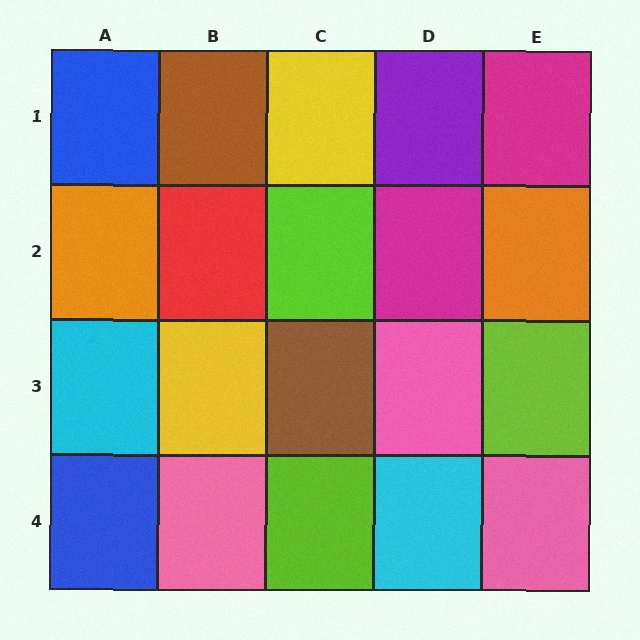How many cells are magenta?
2 cells are magenta.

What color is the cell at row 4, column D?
Cyan.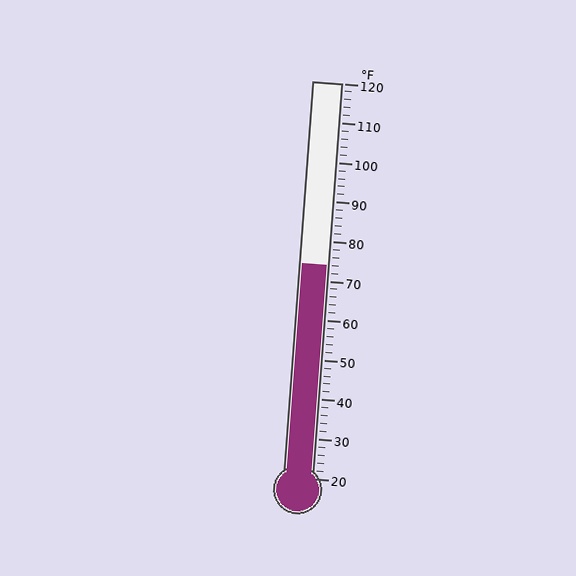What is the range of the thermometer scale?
The thermometer scale ranges from 20°F to 120°F.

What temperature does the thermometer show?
The thermometer shows approximately 74°F.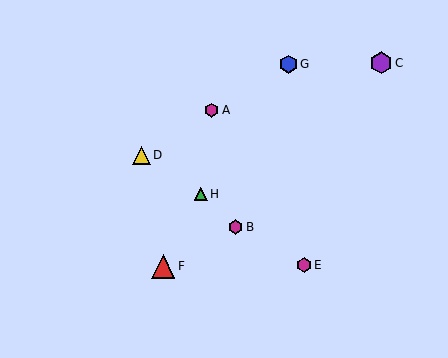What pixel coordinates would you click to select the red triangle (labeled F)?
Click at (163, 266) to select the red triangle F.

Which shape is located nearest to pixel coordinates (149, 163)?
The yellow triangle (labeled D) at (141, 155) is nearest to that location.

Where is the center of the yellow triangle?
The center of the yellow triangle is at (141, 155).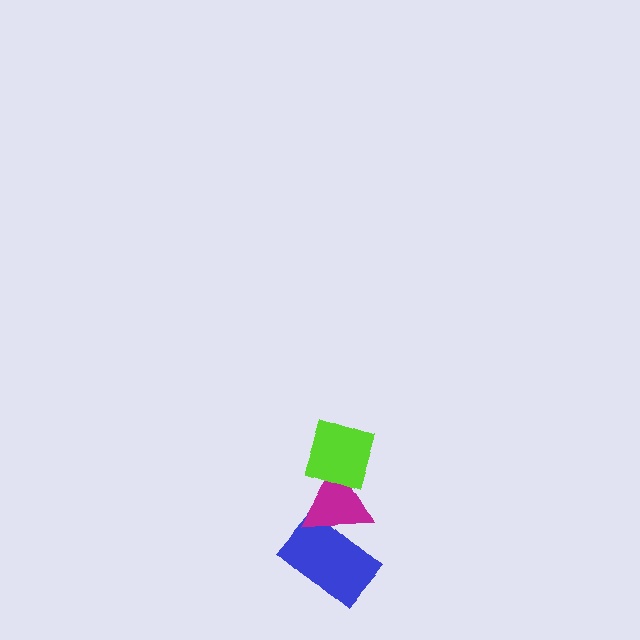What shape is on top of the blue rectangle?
The magenta triangle is on top of the blue rectangle.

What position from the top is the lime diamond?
The lime diamond is 1st from the top.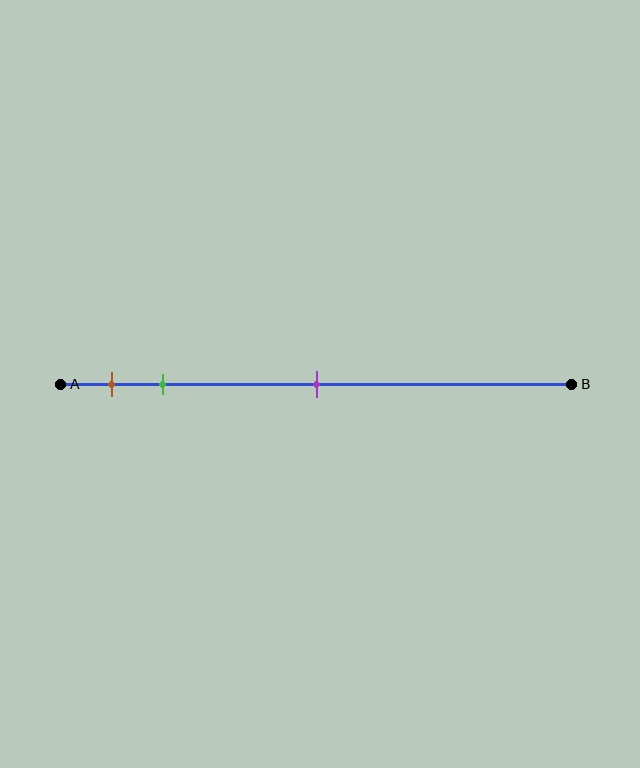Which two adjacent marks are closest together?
The brown and green marks are the closest adjacent pair.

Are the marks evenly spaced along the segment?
No, the marks are not evenly spaced.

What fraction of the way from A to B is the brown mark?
The brown mark is approximately 10% (0.1) of the way from A to B.